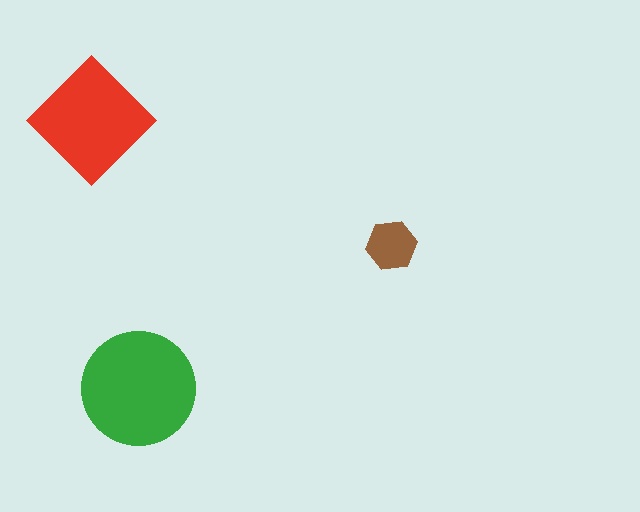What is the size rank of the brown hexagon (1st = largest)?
3rd.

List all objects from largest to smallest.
The green circle, the red diamond, the brown hexagon.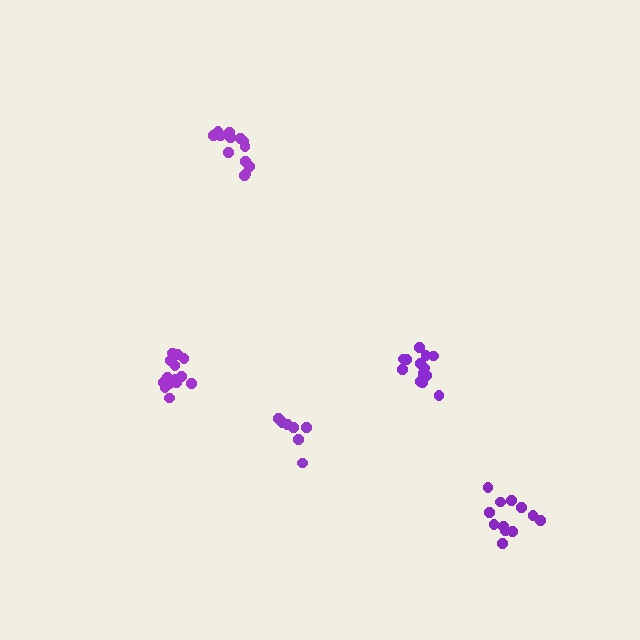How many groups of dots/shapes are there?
There are 5 groups.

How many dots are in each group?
Group 1: 14 dots, Group 2: 13 dots, Group 3: 8 dots, Group 4: 12 dots, Group 5: 14 dots (61 total).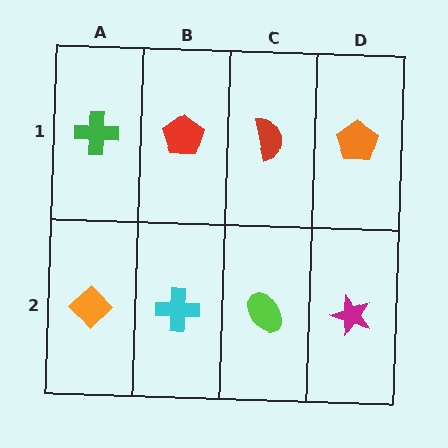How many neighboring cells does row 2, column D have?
2.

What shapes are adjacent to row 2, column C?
A red semicircle (row 1, column C), a cyan cross (row 2, column B), a magenta star (row 2, column D).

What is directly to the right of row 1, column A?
A red pentagon.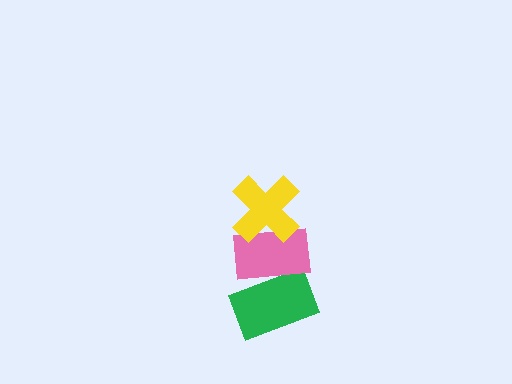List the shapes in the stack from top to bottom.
From top to bottom: the yellow cross, the pink rectangle, the green rectangle.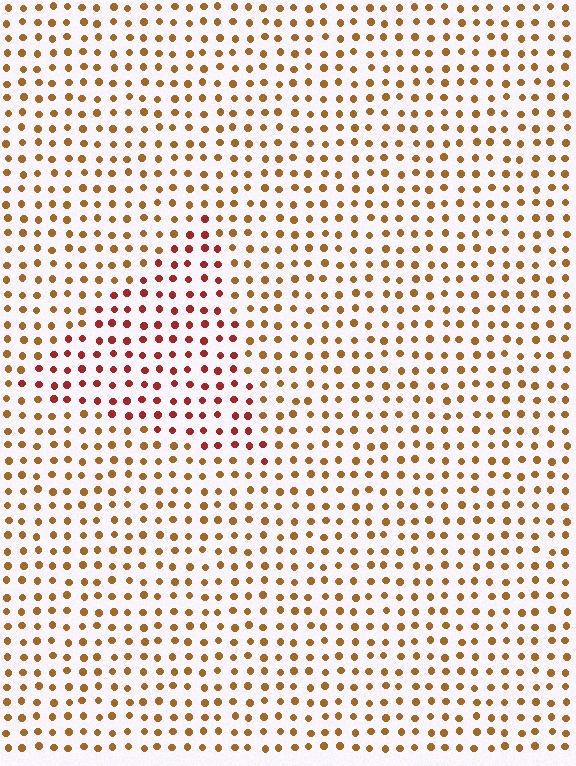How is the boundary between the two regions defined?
The boundary is defined purely by a slight shift in hue (about 34 degrees). Spacing, size, and orientation are identical on both sides.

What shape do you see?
I see a triangle.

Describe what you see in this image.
The image is filled with small brown elements in a uniform arrangement. A triangle-shaped region is visible where the elements are tinted to a slightly different hue, forming a subtle color boundary.